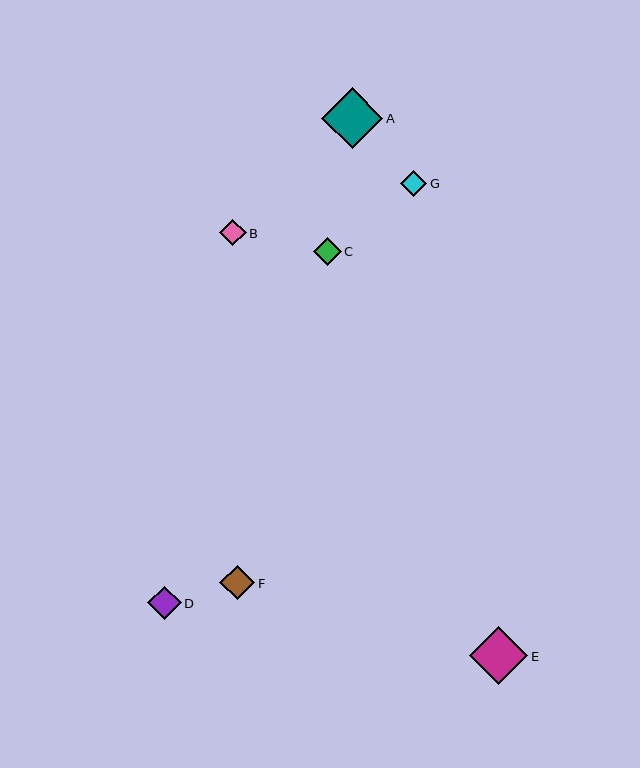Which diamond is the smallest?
Diamond B is the smallest with a size of approximately 26 pixels.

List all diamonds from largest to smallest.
From largest to smallest: A, E, F, D, C, G, B.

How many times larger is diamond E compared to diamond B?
Diamond E is approximately 2.2 times the size of diamond B.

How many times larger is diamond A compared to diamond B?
Diamond A is approximately 2.3 times the size of diamond B.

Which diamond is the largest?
Diamond A is the largest with a size of approximately 61 pixels.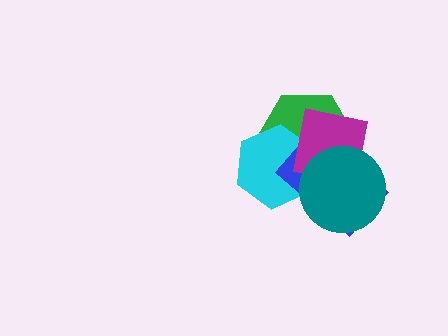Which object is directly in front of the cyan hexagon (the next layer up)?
The blue rectangle is directly in front of the cyan hexagon.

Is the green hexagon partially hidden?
Yes, it is partially covered by another shape.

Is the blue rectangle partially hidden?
Yes, it is partially covered by another shape.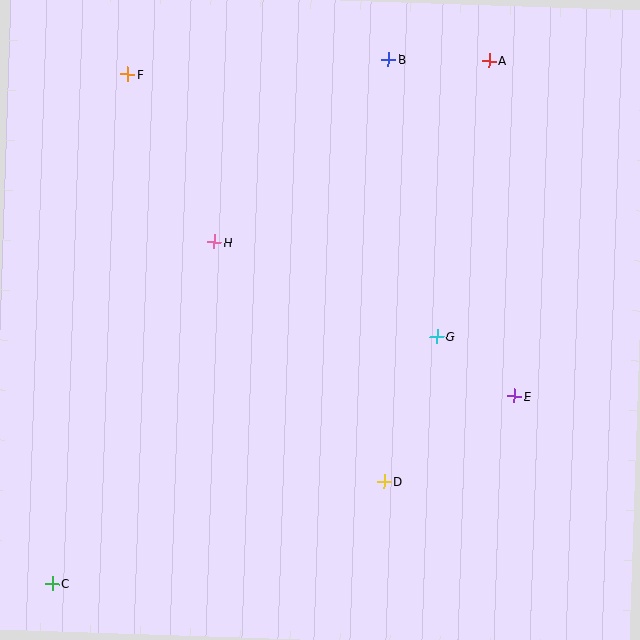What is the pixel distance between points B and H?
The distance between B and H is 252 pixels.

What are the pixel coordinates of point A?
Point A is at (489, 61).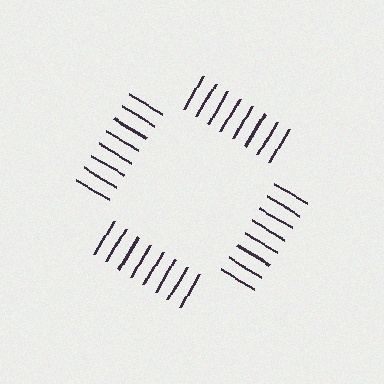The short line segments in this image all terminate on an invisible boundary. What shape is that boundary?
An illusory square — the line segments terminate on its edges but no continuous stroke is drawn.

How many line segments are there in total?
32 — 8 along each of the 4 edges.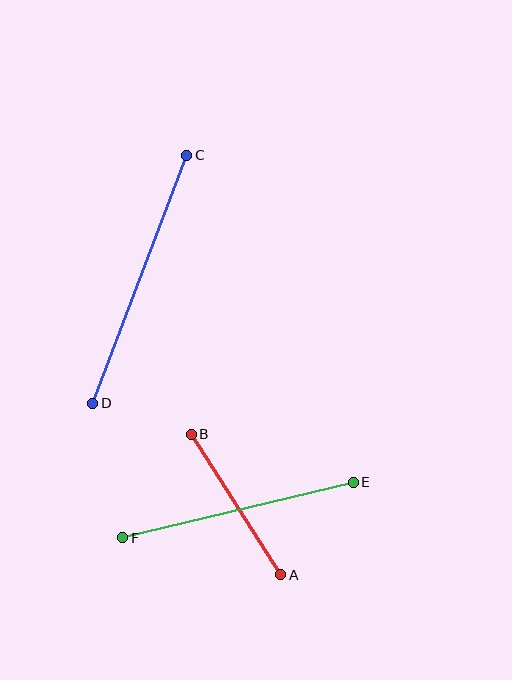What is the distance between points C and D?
The distance is approximately 265 pixels.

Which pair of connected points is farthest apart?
Points C and D are farthest apart.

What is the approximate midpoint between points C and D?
The midpoint is at approximately (140, 279) pixels.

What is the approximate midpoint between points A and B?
The midpoint is at approximately (236, 504) pixels.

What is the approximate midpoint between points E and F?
The midpoint is at approximately (238, 510) pixels.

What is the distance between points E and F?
The distance is approximately 237 pixels.